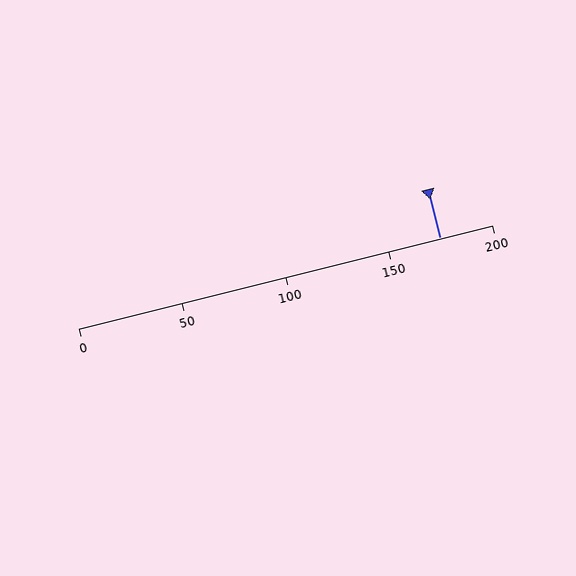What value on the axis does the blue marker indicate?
The marker indicates approximately 175.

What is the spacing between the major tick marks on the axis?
The major ticks are spaced 50 apart.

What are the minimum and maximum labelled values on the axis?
The axis runs from 0 to 200.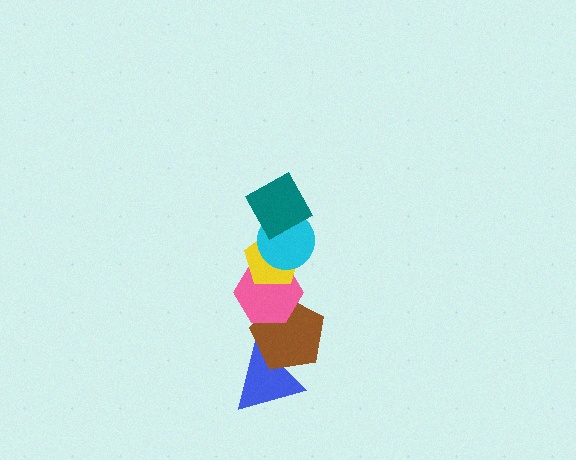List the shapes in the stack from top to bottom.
From top to bottom: the teal square, the cyan circle, the yellow pentagon, the pink hexagon, the brown pentagon, the blue triangle.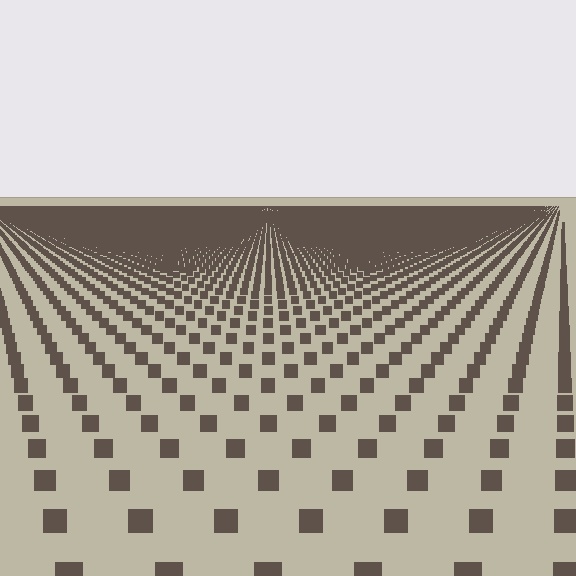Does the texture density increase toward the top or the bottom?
Density increases toward the top.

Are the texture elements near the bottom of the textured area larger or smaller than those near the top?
Larger. Near the bottom, elements are closer to the viewer and appear at a bigger on-screen size.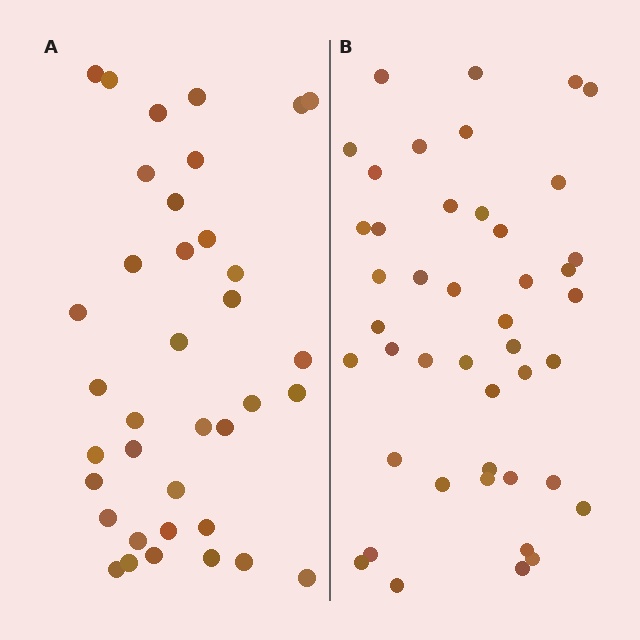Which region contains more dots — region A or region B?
Region B (the right region) has more dots.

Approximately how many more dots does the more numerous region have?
Region B has roughly 8 or so more dots than region A.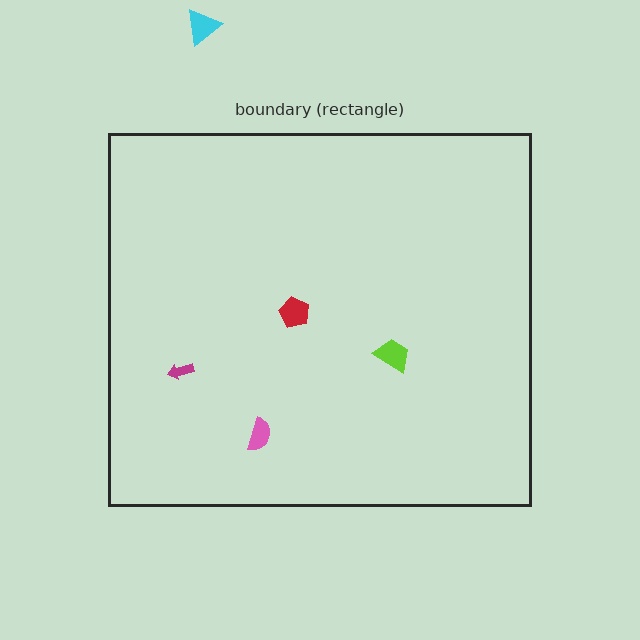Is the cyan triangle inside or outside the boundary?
Outside.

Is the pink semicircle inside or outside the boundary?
Inside.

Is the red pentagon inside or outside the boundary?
Inside.